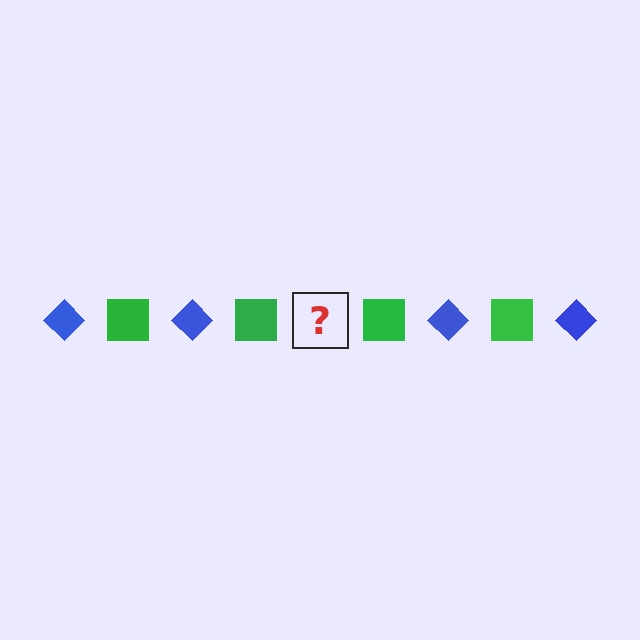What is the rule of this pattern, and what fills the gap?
The rule is that the pattern alternates between blue diamond and green square. The gap should be filled with a blue diamond.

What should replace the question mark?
The question mark should be replaced with a blue diamond.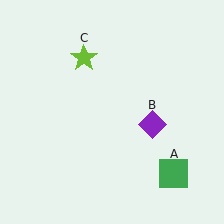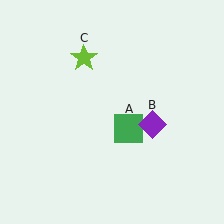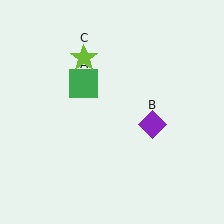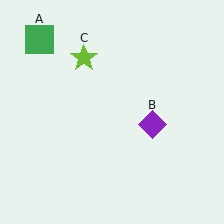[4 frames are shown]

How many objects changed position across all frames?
1 object changed position: green square (object A).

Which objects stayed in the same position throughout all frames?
Purple diamond (object B) and lime star (object C) remained stationary.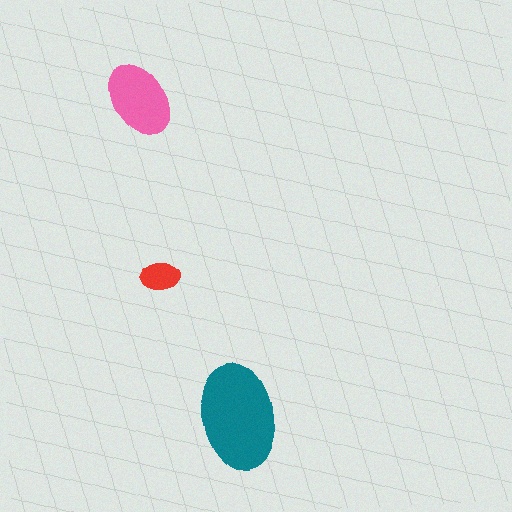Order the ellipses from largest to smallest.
the teal one, the pink one, the red one.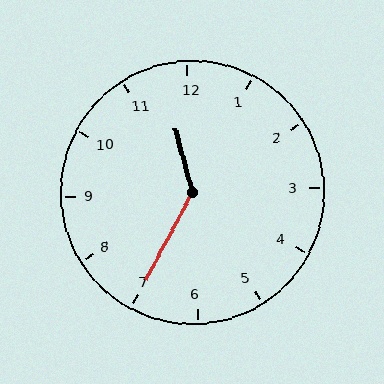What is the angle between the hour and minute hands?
Approximately 138 degrees.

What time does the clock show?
11:35.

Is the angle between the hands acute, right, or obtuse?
It is obtuse.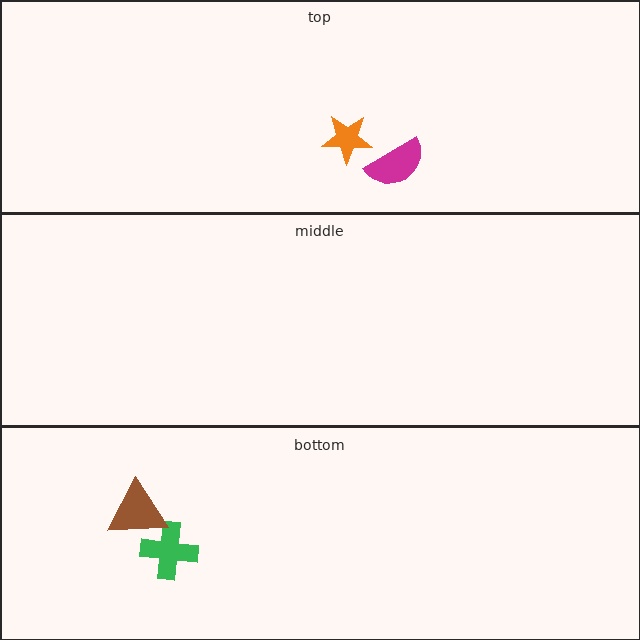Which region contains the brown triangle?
The bottom region.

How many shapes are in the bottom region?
2.